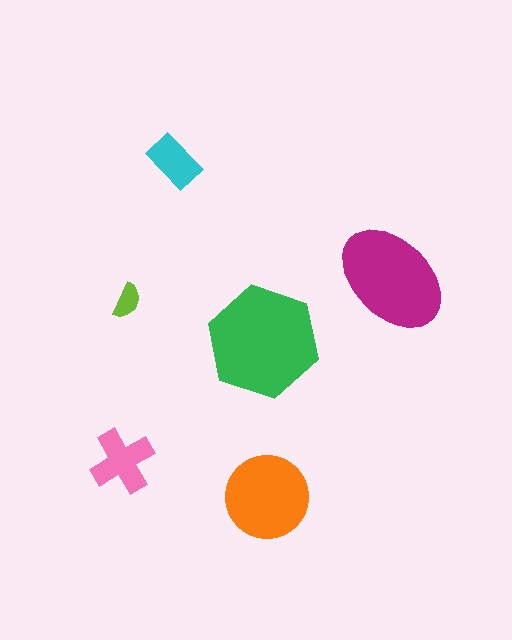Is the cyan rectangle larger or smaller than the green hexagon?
Smaller.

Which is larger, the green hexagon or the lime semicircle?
The green hexagon.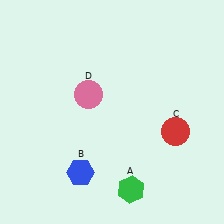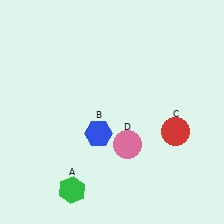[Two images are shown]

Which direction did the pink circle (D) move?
The pink circle (D) moved down.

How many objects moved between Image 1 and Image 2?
3 objects moved between the two images.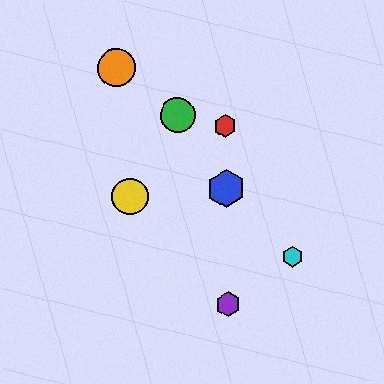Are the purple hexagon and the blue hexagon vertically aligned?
Yes, both are at x≈228.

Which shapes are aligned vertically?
The red hexagon, the blue hexagon, the purple hexagon are aligned vertically.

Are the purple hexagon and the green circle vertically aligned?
No, the purple hexagon is at x≈228 and the green circle is at x≈178.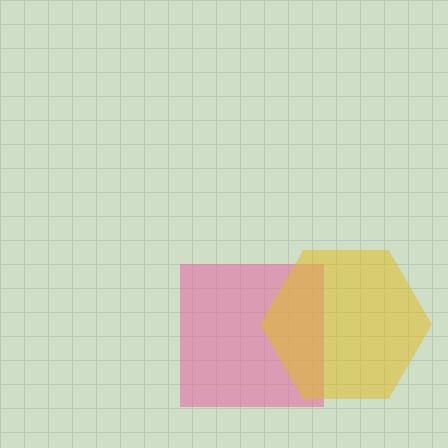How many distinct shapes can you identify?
There are 2 distinct shapes: a pink square, a yellow hexagon.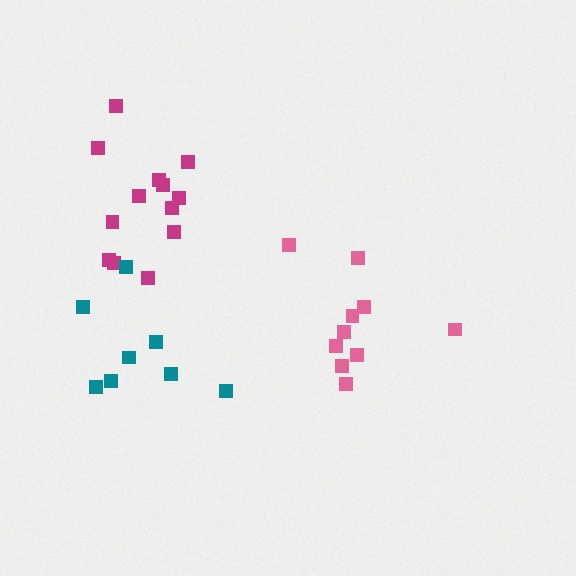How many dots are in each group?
Group 1: 10 dots, Group 2: 13 dots, Group 3: 8 dots (31 total).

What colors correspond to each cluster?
The clusters are colored: pink, magenta, teal.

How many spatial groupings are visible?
There are 3 spatial groupings.